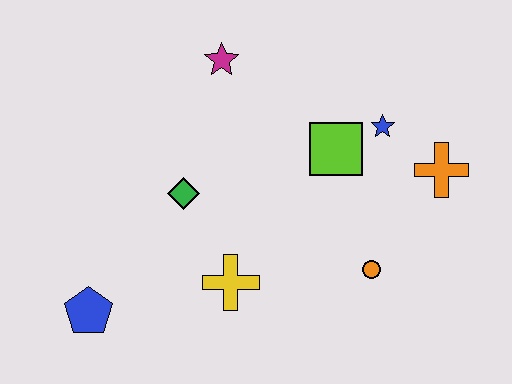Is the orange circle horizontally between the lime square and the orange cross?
Yes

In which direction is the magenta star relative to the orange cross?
The magenta star is to the left of the orange cross.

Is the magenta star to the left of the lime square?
Yes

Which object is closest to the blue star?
The lime square is closest to the blue star.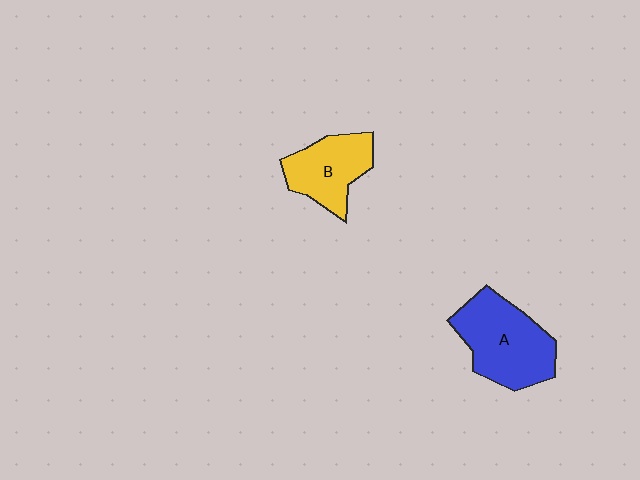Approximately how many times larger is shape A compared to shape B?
Approximately 1.4 times.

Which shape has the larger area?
Shape A (blue).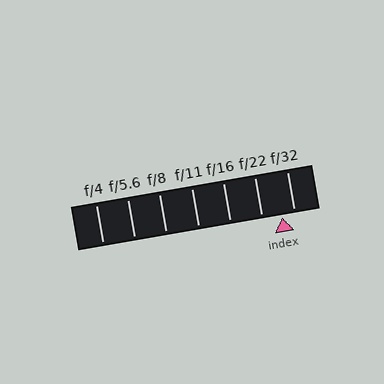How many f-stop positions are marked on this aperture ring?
There are 7 f-stop positions marked.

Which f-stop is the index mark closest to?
The index mark is closest to f/32.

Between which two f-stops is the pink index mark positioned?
The index mark is between f/22 and f/32.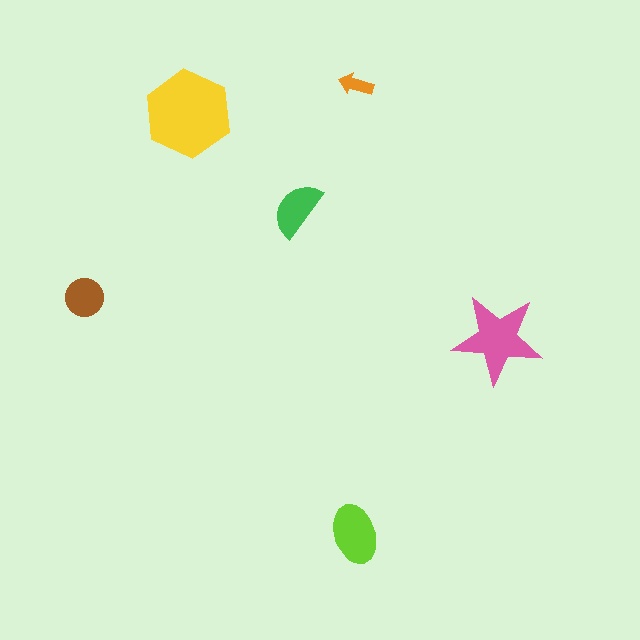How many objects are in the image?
There are 6 objects in the image.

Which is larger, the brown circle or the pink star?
The pink star.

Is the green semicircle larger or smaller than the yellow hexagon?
Smaller.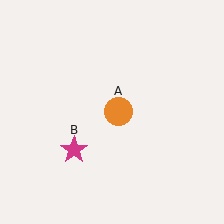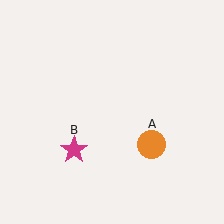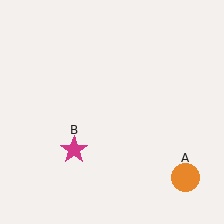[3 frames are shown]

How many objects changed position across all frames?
1 object changed position: orange circle (object A).